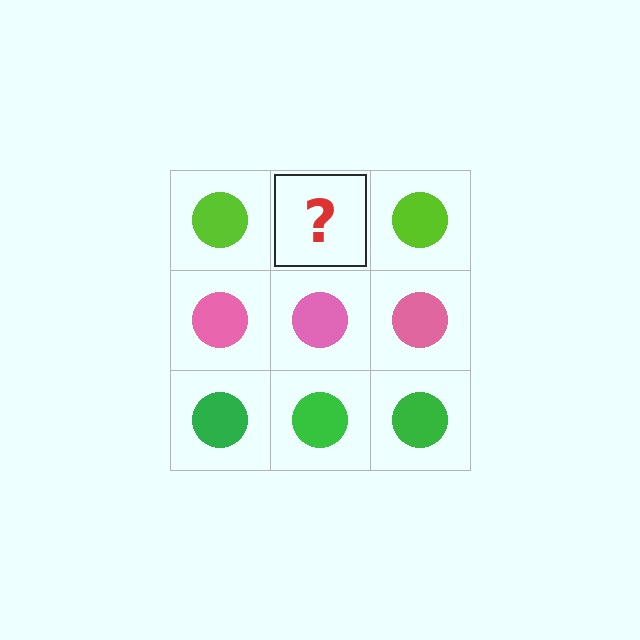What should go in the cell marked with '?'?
The missing cell should contain a lime circle.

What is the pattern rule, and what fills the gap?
The rule is that each row has a consistent color. The gap should be filled with a lime circle.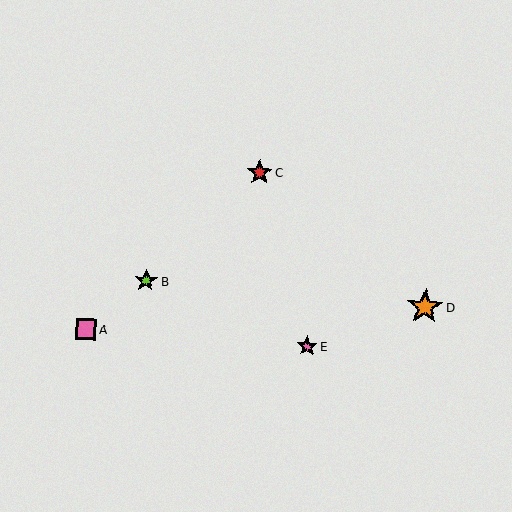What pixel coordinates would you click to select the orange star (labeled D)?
Click at (425, 307) to select the orange star D.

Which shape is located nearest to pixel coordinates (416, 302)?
The orange star (labeled D) at (425, 307) is nearest to that location.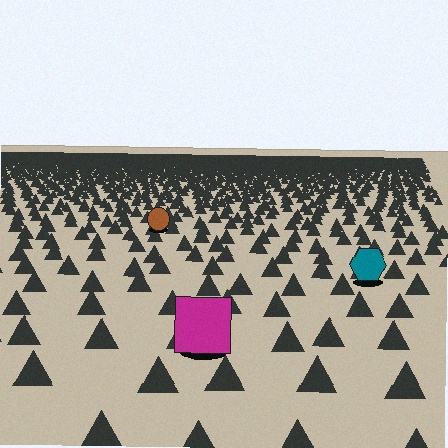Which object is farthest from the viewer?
The brown circle is farthest from the viewer. It appears smaller and the ground texture around it is denser.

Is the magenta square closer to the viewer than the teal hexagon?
Yes. The magenta square is closer — you can tell from the texture gradient: the ground texture is coarser near it.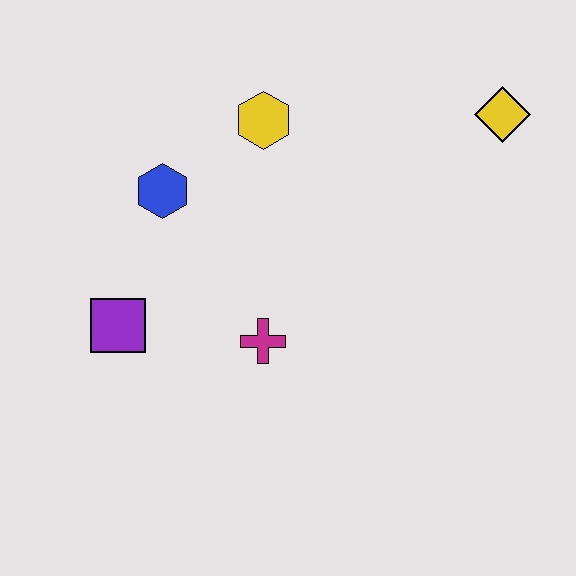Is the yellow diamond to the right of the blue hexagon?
Yes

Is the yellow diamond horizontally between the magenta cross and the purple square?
No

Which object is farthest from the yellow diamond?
The purple square is farthest from the yellow diamond.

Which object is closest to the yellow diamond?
The yellow hexagon is closest to the yellow diamond.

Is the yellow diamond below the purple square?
No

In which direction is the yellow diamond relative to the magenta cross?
The yellow diamond is to the right of the magenta cross.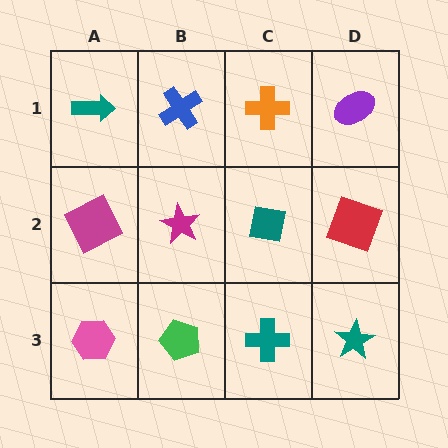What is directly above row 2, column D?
A purple ellipse.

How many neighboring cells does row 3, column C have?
3.